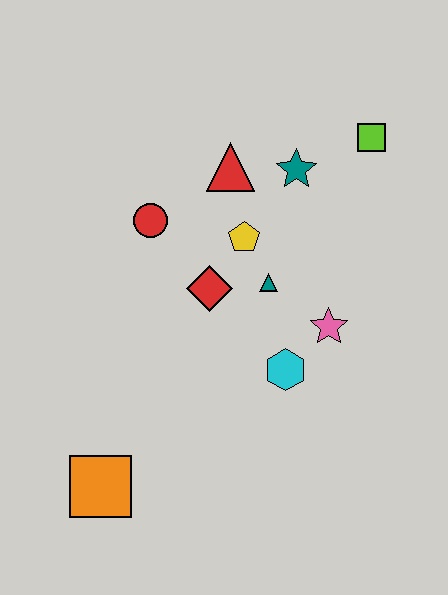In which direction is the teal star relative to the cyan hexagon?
The teal star is above the cyan hexagon.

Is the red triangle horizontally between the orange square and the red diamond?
No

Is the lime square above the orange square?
Yes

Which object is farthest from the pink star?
The orange square is farthest from the pink star.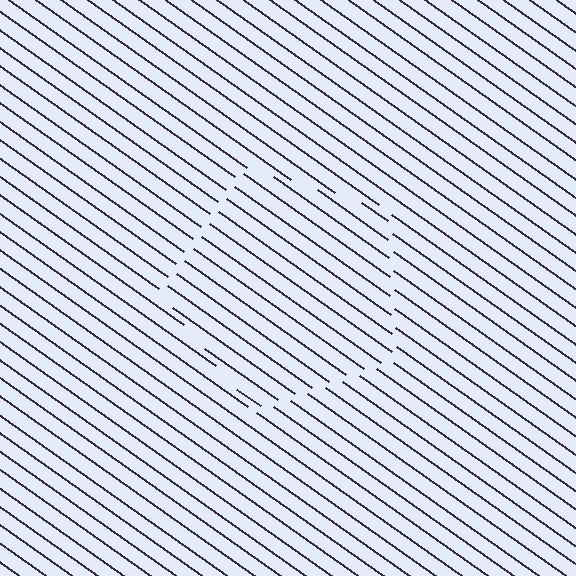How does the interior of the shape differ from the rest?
The interior of the shape contains the same grating, shifted by half a period — the contour is defined by the phase discontinuity where line-ends from the inner and outer gratings abut.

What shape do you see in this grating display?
An illusory pentagon. The interior of the shape contains the same grating, shifted by half a period — the contour is defined by the phase discontinuity where line-ends from the inner and outer gratings abut.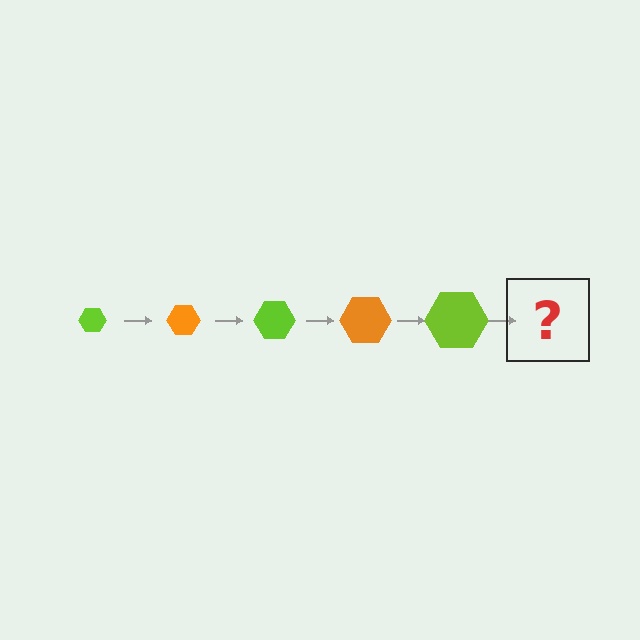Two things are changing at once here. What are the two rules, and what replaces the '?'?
The two rules are that the hexagon grows larger each step and the color cycles through lime and orange. The '?' should be an orange hexagon, larger than the previous one.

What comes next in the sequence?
The next element should be an orange hexagon, larger than the previous one.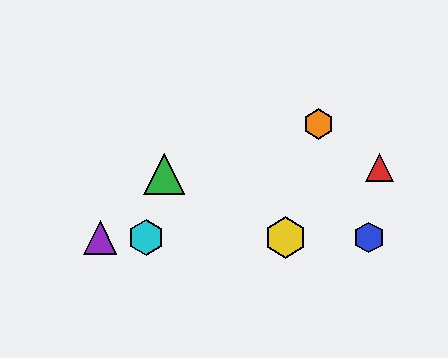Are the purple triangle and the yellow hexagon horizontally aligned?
Yes, both are at y≈237.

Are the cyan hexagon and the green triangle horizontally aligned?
No, the cyan hexagon is at y≈237 and the green triangle is at y≈174.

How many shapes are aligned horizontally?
4 shapes (the blue hexagon, the yellow hexagon, the purple triangle, the cyan hexagon) are aligned horizontally.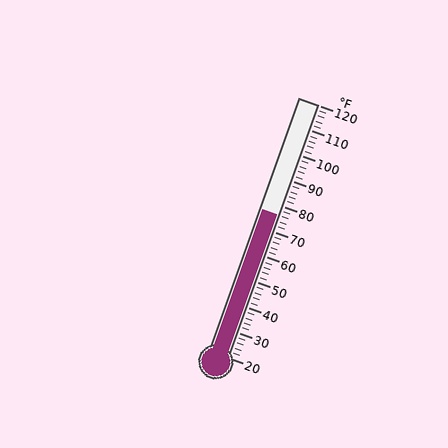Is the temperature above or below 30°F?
The temperature is above 30°F.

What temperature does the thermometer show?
The thermometer shows approximately 76°F.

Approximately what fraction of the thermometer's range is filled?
The thermometer is filled to approximately 55% of its range.